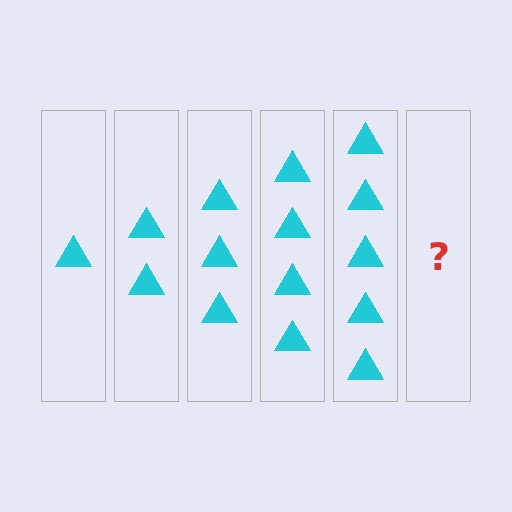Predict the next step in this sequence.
The next step is 6 triangles.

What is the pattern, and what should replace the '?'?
The pattern is that each step adds one more triangle. The '?' should be 6 triangles.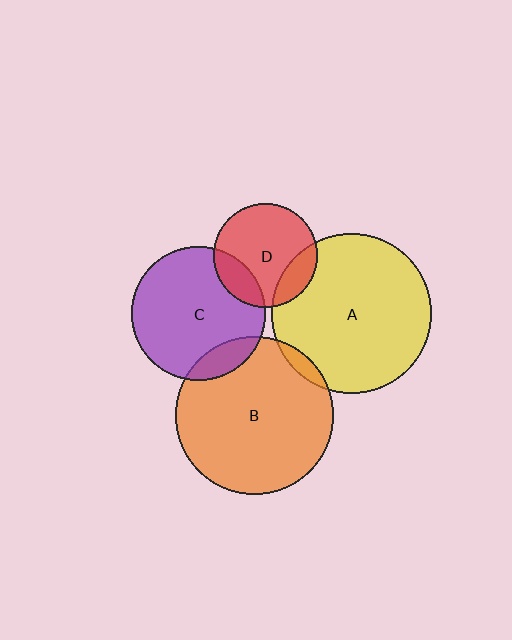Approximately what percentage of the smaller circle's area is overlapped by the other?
Approximately 15%.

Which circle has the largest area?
Circle A (yellow).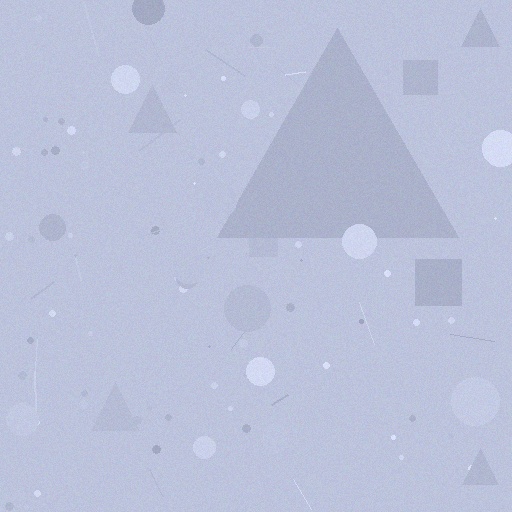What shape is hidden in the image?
A triangle is hidden in the image.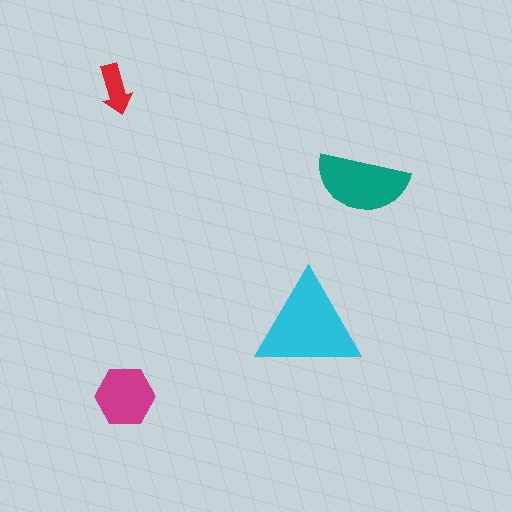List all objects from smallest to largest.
The red arrow, the magenta hexagon, the teal semicircle, the cyan triangle.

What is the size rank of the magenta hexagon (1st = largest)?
3rd.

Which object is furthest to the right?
The teal semicircle is rightmost.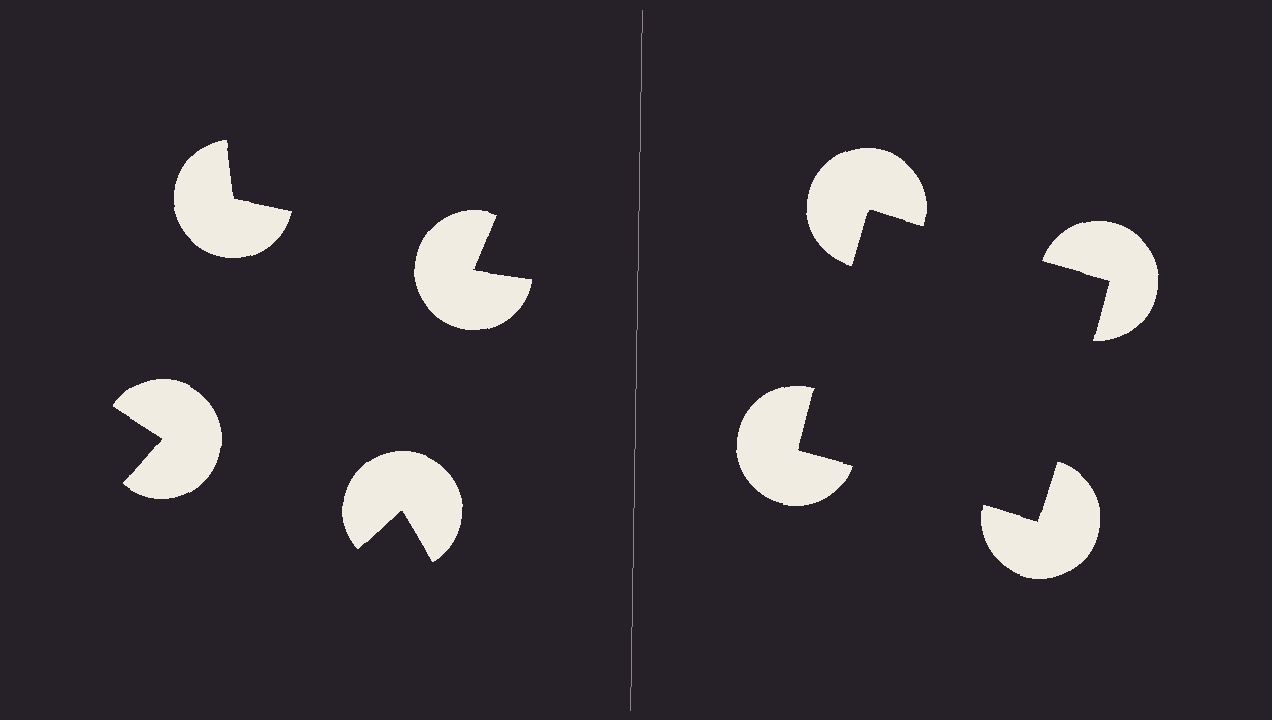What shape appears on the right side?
An illusory square.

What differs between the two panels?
The pac-man discs are positioned identically on both sides; only the wedge orientations differ. On the right they align to a square; on the left they are misaligned.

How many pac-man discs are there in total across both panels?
8 — 4 on each side.